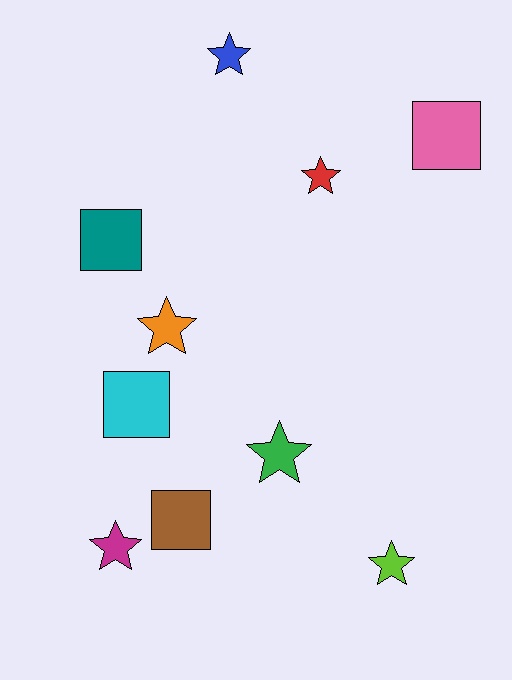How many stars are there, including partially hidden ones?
There are 6 stars.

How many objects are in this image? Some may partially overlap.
There are 10 objects.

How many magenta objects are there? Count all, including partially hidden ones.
There is 1 magenta object.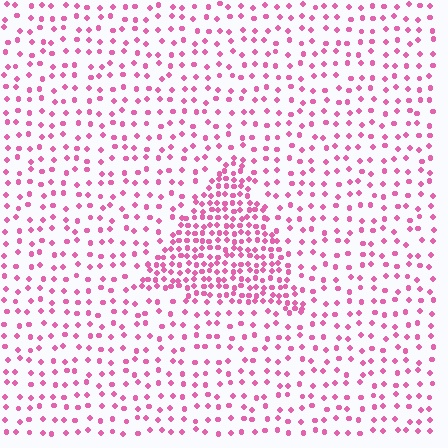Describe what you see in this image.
The image contains small pink elements arranged at two different densities. A triangle-shaped region is visible where the elements are more densely packed than the surrounding area.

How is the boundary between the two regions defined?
The boundary is defined by a change in element density (approximately 2.4x ratio). All elements are the same color, size, and shape.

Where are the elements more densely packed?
The elements are more densely packed inside the triangle boundary.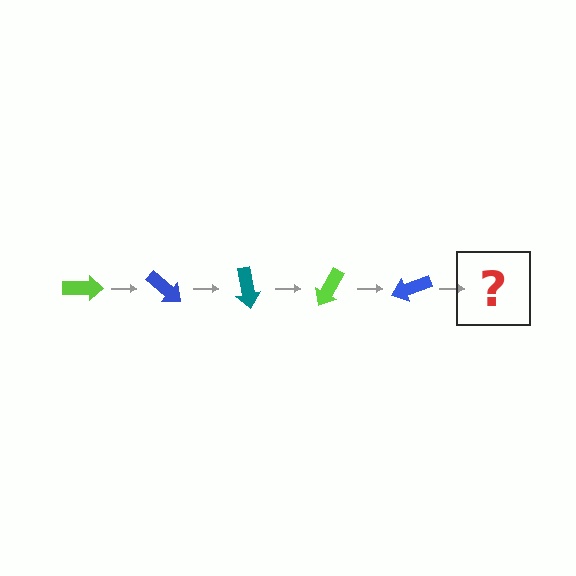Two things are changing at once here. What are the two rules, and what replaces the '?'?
The two rules are that it rotates 40 degrees each step and the color cycles through lime, blue, and teal. The '?' should be a teal arrow, rotated 200 degrees from the start.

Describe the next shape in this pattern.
It should be a teal arrow, rotated 200 degrees from the start.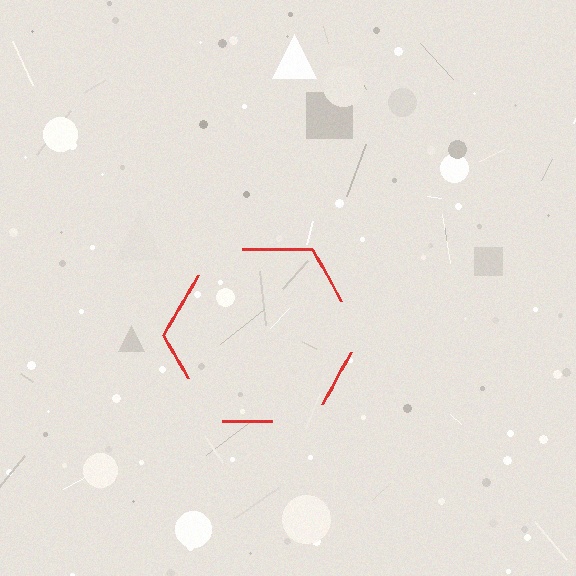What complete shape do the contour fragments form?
The contour fragments form a hexagon.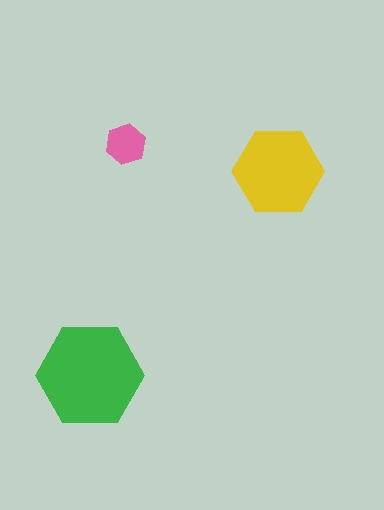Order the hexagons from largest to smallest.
the green one, the yellow one, the pink one.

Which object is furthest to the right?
The yellow hexagon is rightmost.